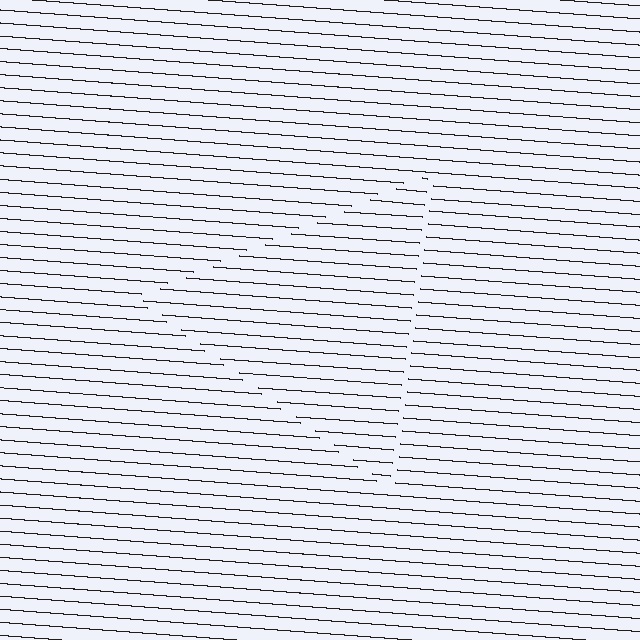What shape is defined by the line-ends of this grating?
An illusory triangle. The interior of the shape contains the same grating, shifted by half a period — the contour is defined by the phase discontinuity where line-ends from the inner and outer gratings abut.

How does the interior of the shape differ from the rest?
The interior of the shape contains the same grating, shifted by half a period — the contour is defined by the phase discontinuity where line-ends from the inner and outer gratings abut.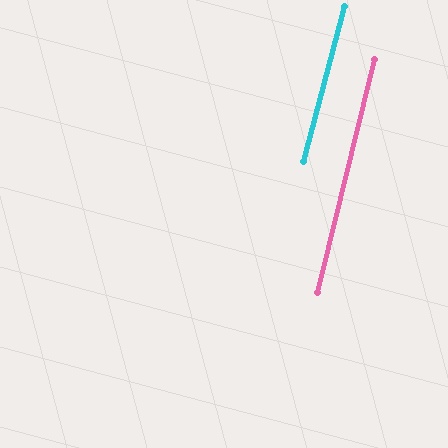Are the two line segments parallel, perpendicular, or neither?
Parallel — their directions differ by only 1.0°.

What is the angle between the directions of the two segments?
Approximately 1 degree.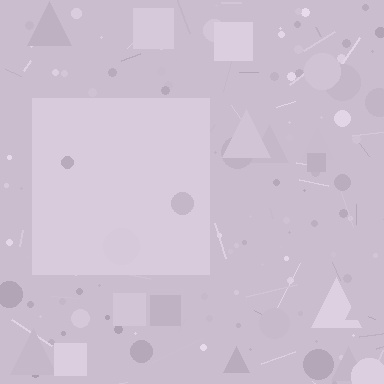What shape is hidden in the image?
A square is hidden in the image.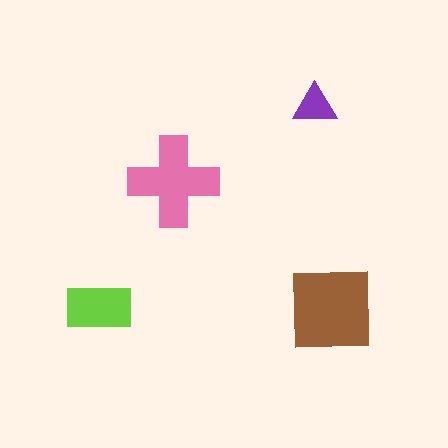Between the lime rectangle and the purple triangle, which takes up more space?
The lime rectangle.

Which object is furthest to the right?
The brown square is rightmost.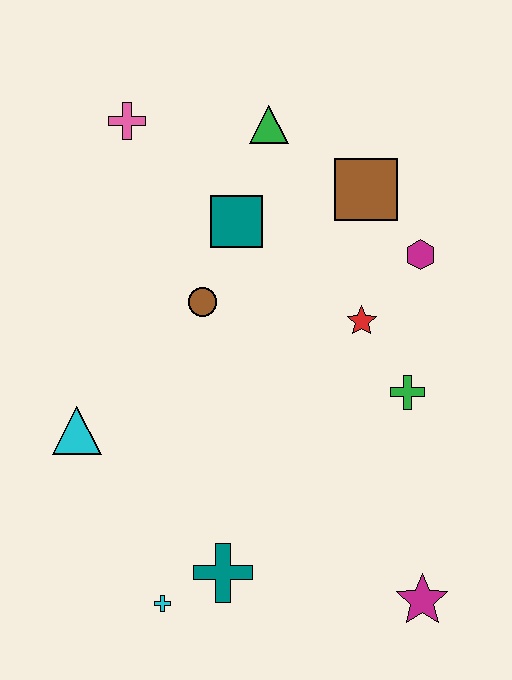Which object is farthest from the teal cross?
The pink cross is farthest from the teal cross.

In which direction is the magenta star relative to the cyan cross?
The magenta star is to the right of the cyan cross.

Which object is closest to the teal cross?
The cyan cross is closest to the teal cross.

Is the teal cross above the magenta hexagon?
No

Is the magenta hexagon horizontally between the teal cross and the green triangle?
No